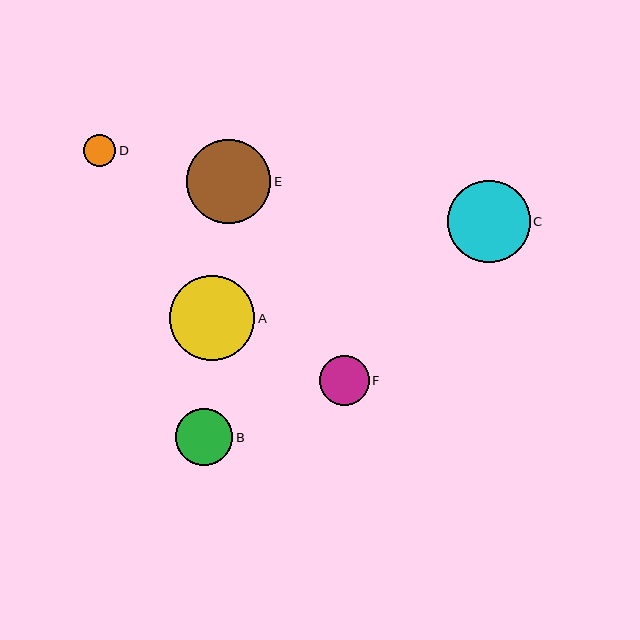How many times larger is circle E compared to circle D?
Circle E is approximately 2.6 times the size of circle D.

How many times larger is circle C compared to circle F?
Circle C is approximately 1.6 times the size of circle F.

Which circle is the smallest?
Circle D is the smallest with a size of approximately 32 pixels.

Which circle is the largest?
Circle A is the largest with a size of approximately 86 pixels.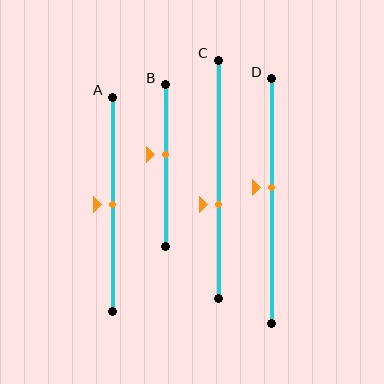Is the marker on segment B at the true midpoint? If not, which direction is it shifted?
No, the marker on segment B is shifted upward by about 7% of the segment length.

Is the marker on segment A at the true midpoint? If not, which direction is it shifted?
Yes, the marker on segment A is at the true midpoint.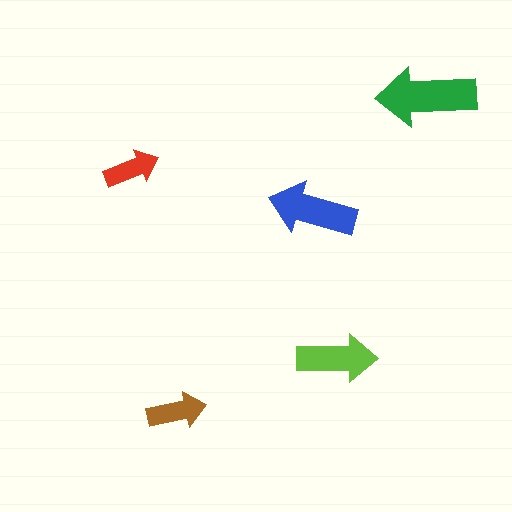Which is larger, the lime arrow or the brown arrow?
The lime one.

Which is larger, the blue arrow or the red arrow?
The blue one.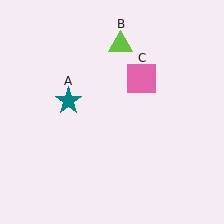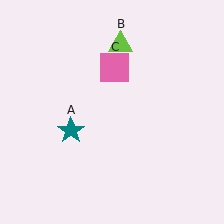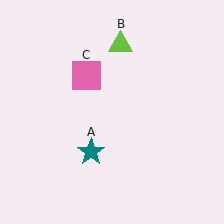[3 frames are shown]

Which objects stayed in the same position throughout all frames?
Lime triangle (object B) remained stationary.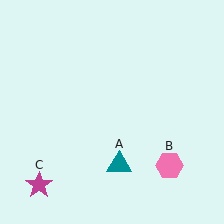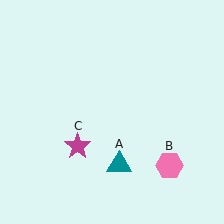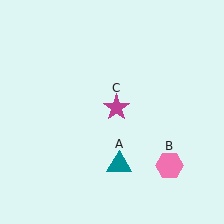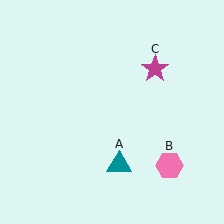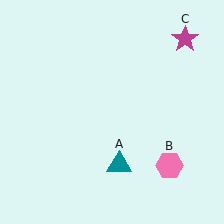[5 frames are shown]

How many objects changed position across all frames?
1 object changed position: magenta star (object C).